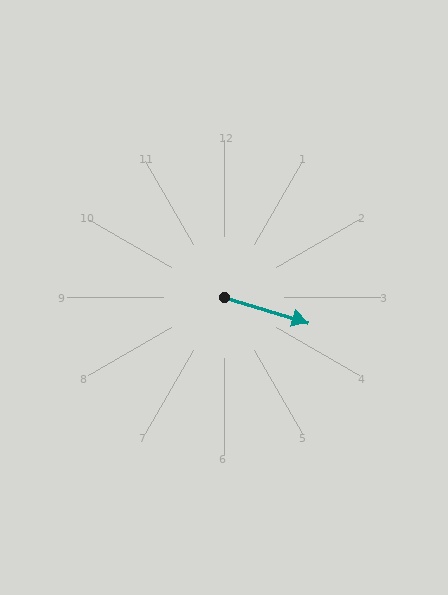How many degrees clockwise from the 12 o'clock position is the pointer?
Approximately 106 degrees.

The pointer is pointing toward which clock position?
Roughly 4 o'clock.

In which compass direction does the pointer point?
East.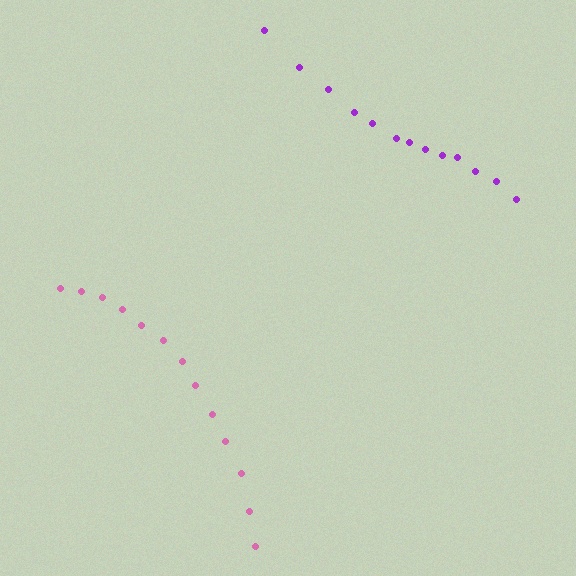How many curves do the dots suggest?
There are 2 distinct paths.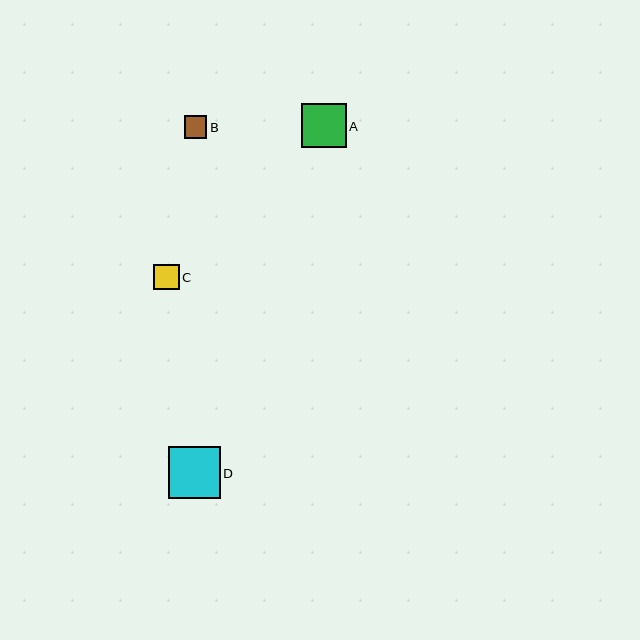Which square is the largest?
Square D is the largest with a size of approximately 52 pixels.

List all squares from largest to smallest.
From largest to smallest: D, A, C, B.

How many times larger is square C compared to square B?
Square C is approximately 1.1 times the size of square B.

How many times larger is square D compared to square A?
Square D is approximately 1.2 times the size of square A.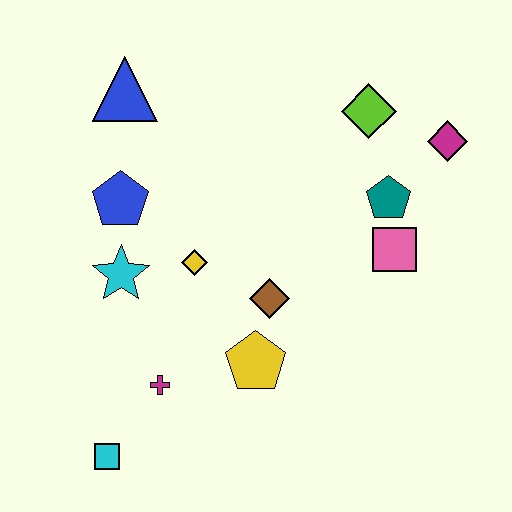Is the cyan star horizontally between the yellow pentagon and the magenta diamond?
No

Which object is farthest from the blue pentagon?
The magenta diamond is farthest from the blue pentagon.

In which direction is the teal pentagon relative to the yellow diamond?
The teal pentagon is to the right of the yellow diamond.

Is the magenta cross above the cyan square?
Yes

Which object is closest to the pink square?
The teal pentagon is closest to the pink square.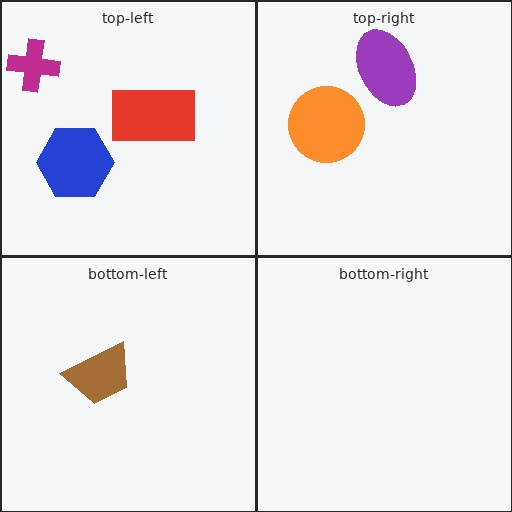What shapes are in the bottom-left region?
The brown trapezoid.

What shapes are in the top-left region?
The magenta cross, the blue hexagon, the red rectangle.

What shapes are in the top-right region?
The orange circle, the purple ellipse.